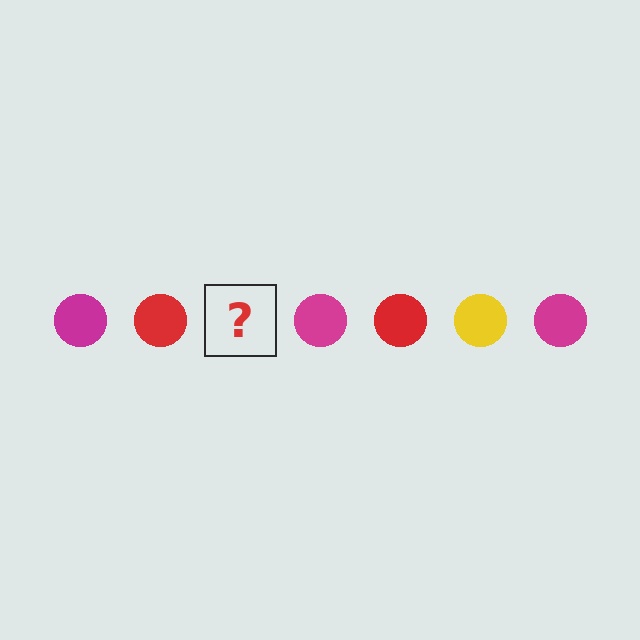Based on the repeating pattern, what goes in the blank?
The blank should be a yellow circle.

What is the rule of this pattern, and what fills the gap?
The rule is that the pattern cycles through magenta, red, yellow circles. The gap should be filled with a yellow circle.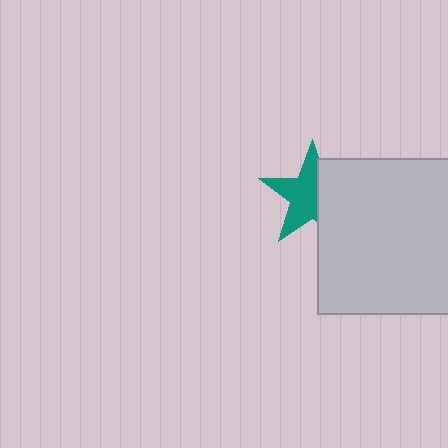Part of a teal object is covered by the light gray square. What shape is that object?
It is a star.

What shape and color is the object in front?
The object in front is a light gray square.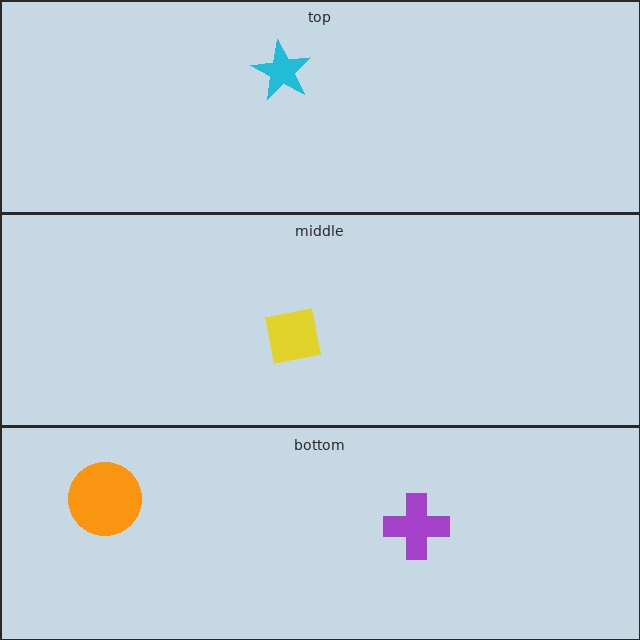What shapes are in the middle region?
The yellow square.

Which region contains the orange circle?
The bottom region.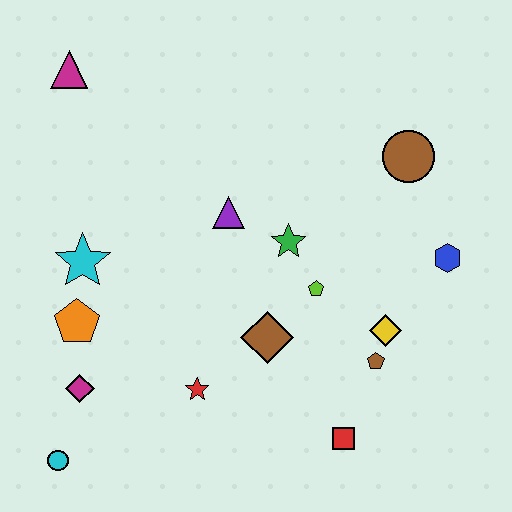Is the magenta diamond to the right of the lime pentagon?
No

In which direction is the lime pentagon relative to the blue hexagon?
The lime pentagon is to the left of the blue hexagon.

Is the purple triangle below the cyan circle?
No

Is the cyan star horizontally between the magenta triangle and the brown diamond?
Yes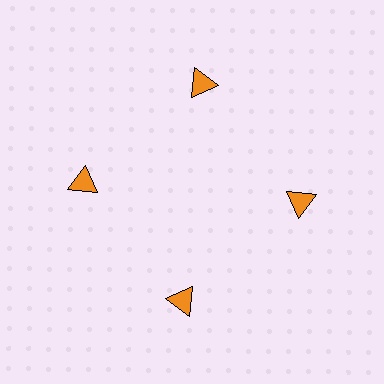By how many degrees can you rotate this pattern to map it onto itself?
The pattern maps onto itself every 90 degrees of rotation.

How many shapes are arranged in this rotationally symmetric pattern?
There are 4 shapes, arranged in 4 groups of 1.